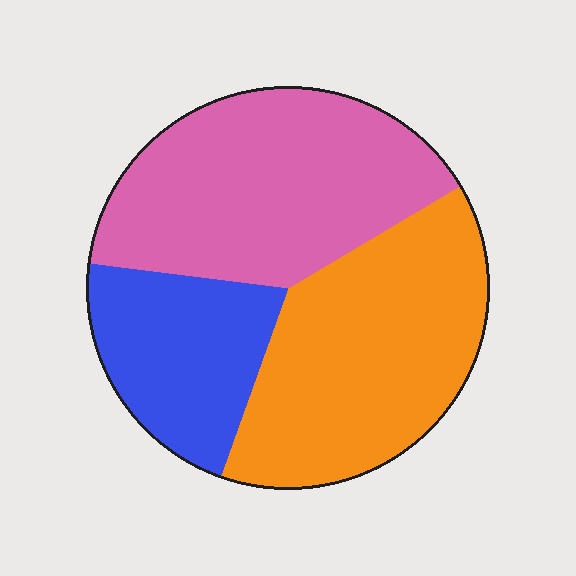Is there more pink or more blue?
Pink.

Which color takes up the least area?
Blue, at roughly 20%.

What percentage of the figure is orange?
Orange covers about 40% of the figure.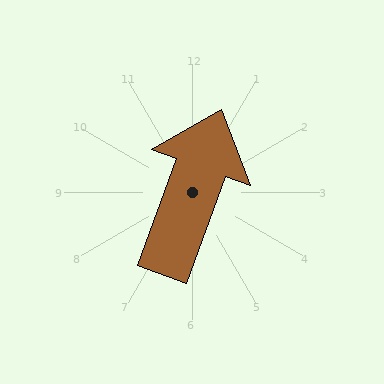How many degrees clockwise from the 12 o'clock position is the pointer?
Approximately 20 degrees.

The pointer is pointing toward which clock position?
Roughly 1 o'clock.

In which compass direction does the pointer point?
North.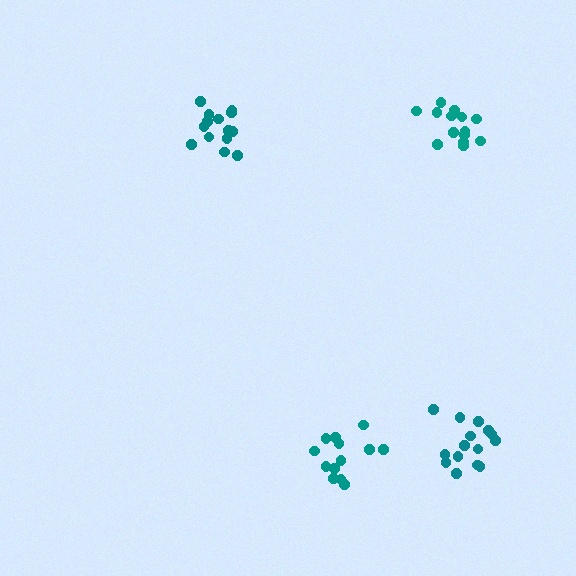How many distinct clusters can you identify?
There are 4 distinct clusters.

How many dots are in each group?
Group 1: 14 dots, Group 2: 15 dots, Group 3: 14 dots, Group 4: 13 dots (56 total).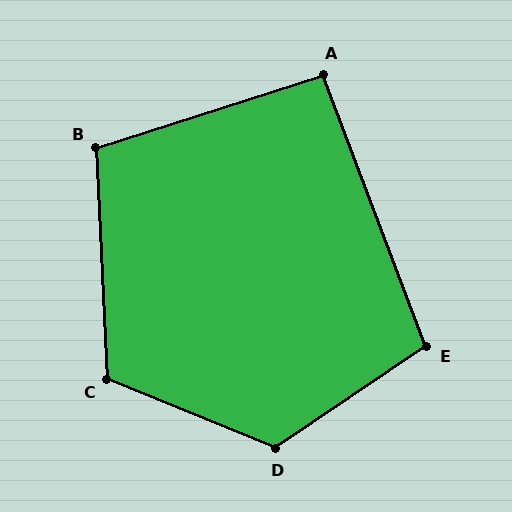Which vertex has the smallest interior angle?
A, at approximately 93 degrees.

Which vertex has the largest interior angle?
D, at approximately 124 degrees.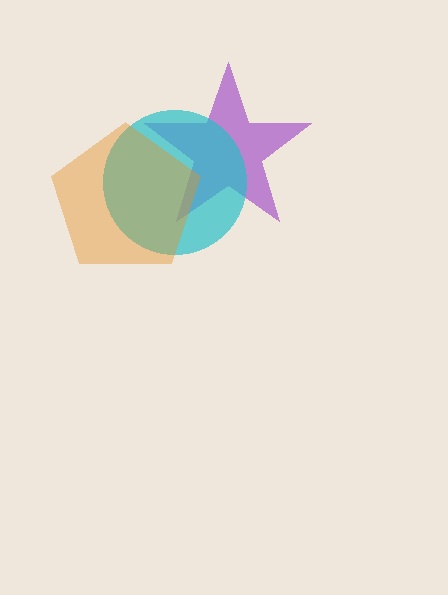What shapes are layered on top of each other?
The layered shapes are: a purple star, a cyan circle, an orange pentagon.